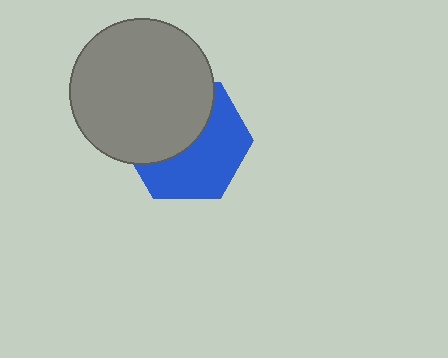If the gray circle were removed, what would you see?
You would see the complete blue hexagon.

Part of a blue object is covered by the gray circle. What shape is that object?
It is a hexagon.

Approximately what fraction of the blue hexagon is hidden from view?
Roughly 48% of the blue hexagon is hidden behind the gray circle.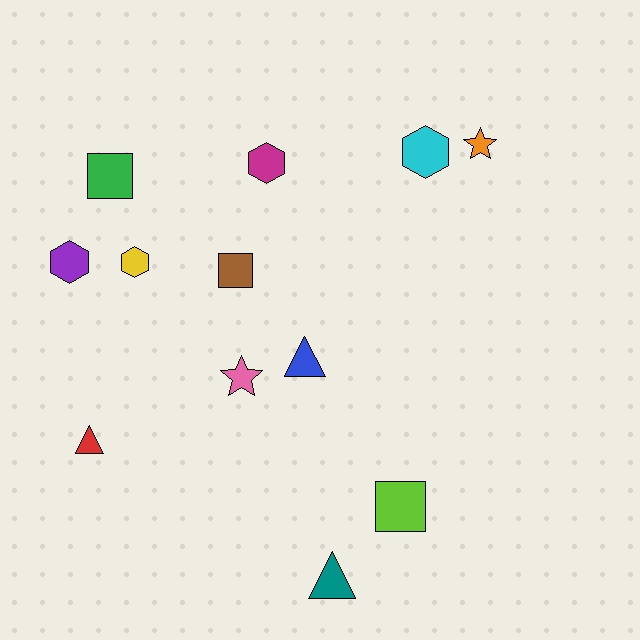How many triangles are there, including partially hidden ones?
There are 3 triangles.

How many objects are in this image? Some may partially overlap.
There are 12 objects.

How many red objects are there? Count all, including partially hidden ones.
There is 1 red object.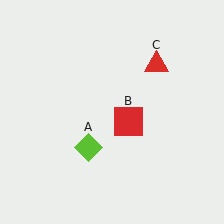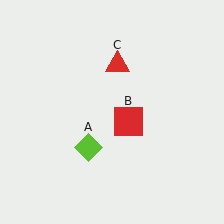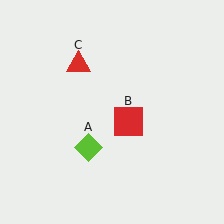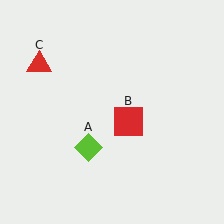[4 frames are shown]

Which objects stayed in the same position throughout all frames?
Lime diamond (object A) and red square (object B) remained stationary.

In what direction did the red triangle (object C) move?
The red triangle (object C) moved left.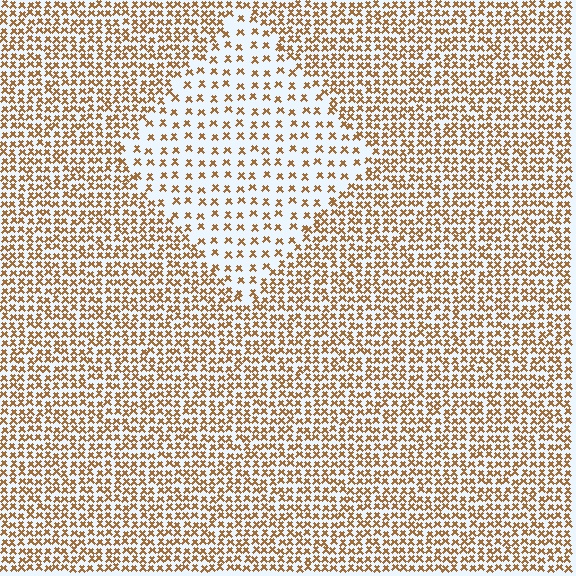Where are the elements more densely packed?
The elements are more densely packed outside the diamond boundary.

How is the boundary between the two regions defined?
The boundary is defined by a change in element density (approximately 2.2x ratio). All elements are the same color, size, and shape.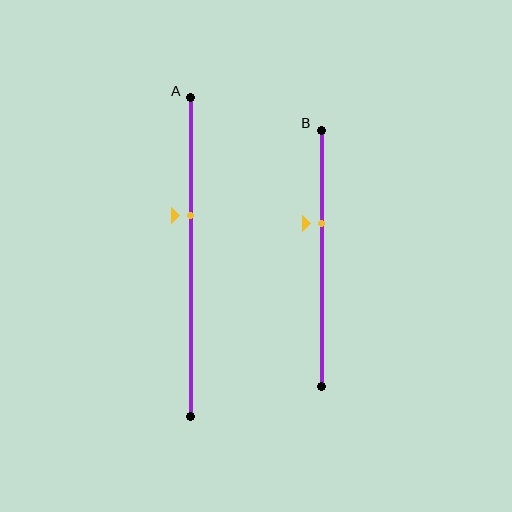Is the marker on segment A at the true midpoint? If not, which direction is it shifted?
No, the marker on segment A is shifted upward by about 13% of the segment length.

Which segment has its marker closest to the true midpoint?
Segment A has its marker closest to the true midpoint.